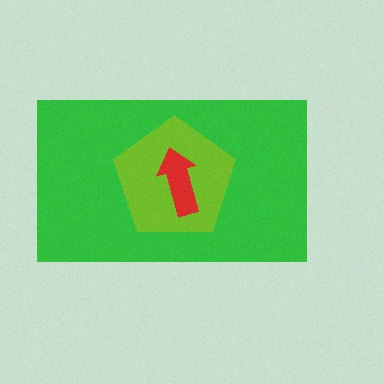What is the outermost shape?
The green rectangle.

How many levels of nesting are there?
3.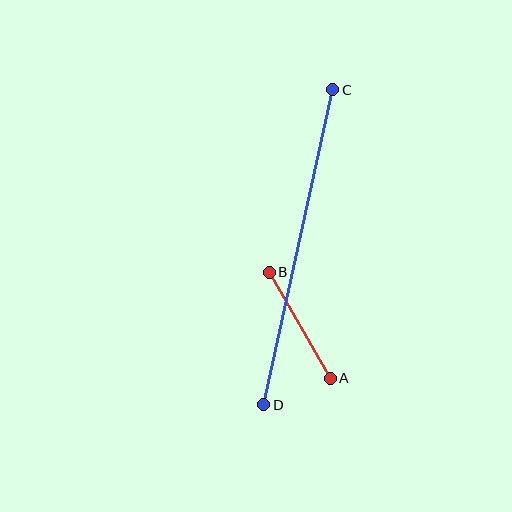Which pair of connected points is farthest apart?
Points C and D are farthest apart.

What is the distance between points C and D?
The distance is approximately 322 pixels.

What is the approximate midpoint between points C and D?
The midpoint is at approximately (298, 247) pixels.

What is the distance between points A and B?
The distance is approximately 122 pixels.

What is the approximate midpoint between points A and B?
The midpoint is at approximately (300, 325) pixels.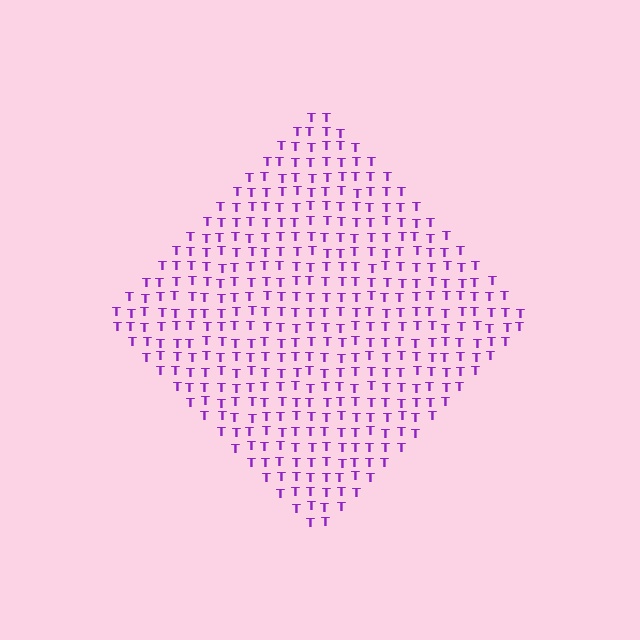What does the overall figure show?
The overall figure shows a diamond.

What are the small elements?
The small elements are letter T's.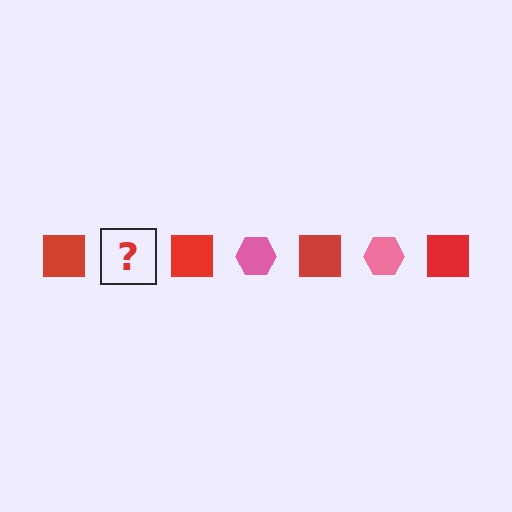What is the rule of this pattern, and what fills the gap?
The rule is that the pattern alternates between red square and pink hexagon. The gap should be filled with a pink hexagon.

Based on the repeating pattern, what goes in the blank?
The blank should be a pink hexagon.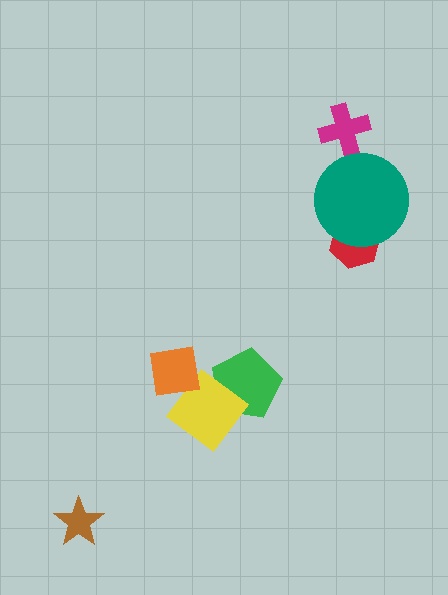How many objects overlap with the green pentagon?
1 object overlaps with the green pentagon.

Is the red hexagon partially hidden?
Yes, it is partially covered by another shape.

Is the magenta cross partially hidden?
No, no other shape covers it.